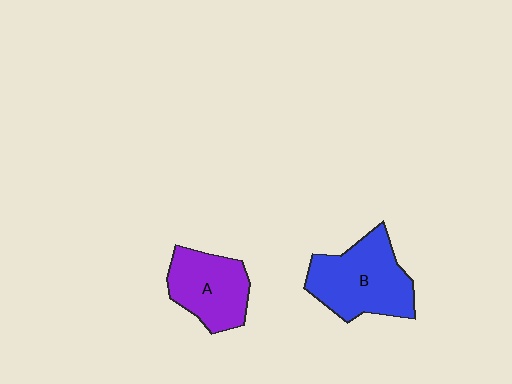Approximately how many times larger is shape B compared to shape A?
Approximately 1.3 times.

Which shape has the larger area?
Shape B (blue).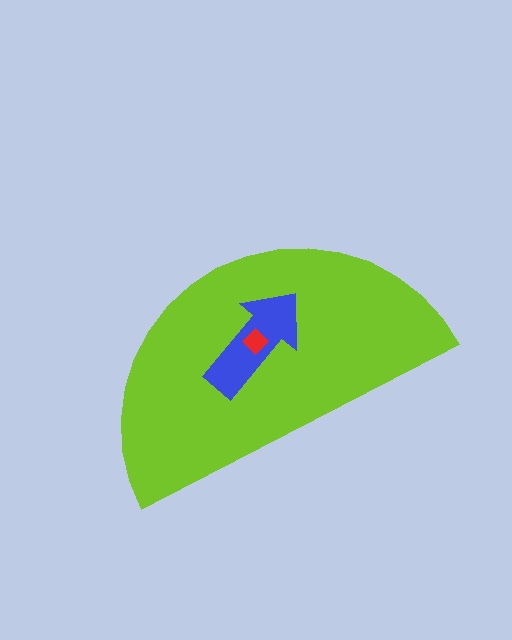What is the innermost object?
The red diamond.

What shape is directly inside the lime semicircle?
The blue arrow.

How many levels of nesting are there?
3.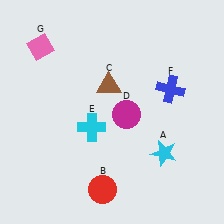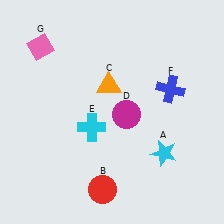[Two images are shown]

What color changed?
The triangle (C) changed from brown in Image 1 to orange in Image 2.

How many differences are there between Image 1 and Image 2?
There is 1 difference between the two images.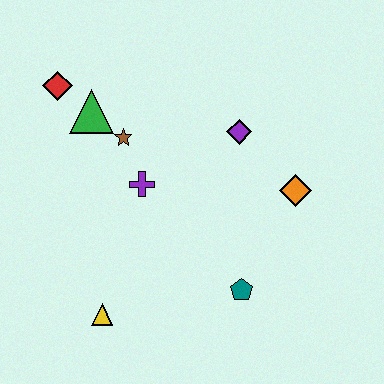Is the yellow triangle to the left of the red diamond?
No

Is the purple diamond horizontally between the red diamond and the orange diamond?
Yes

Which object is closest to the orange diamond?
The purple diamond is closest to the orange diamond.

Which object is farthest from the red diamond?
The teal pentagon is farthest from the red diamond.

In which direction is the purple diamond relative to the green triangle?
The purple diamond is to the right of the green triangle.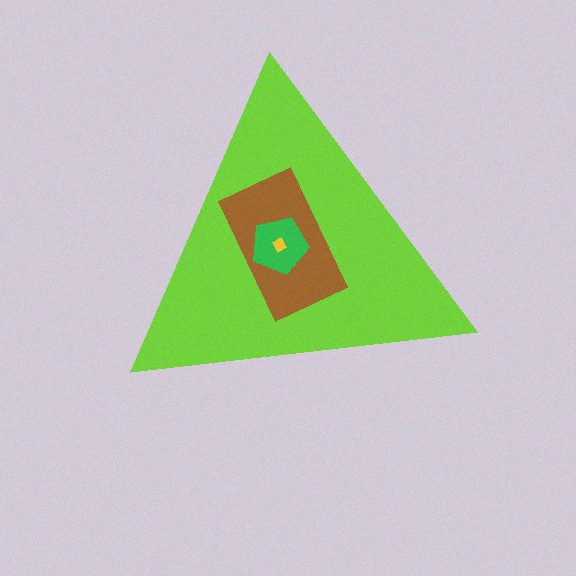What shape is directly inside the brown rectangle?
The green pentagon.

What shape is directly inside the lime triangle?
The brown rectangle.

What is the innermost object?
The yellow diamond.